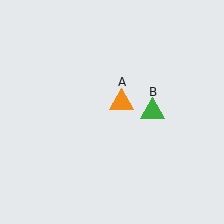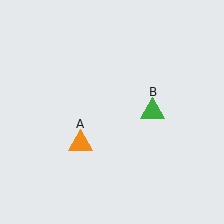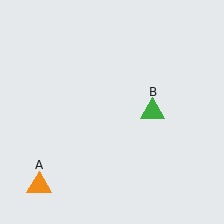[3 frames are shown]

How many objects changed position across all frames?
1 object changed position: orange triangle (object A).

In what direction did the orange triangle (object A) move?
The orange triangle (object A) moved down and to the left.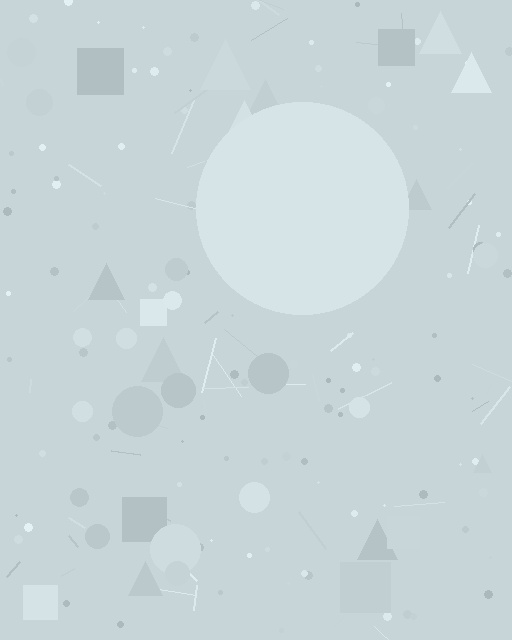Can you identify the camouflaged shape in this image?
The camouflaged shape is a circle.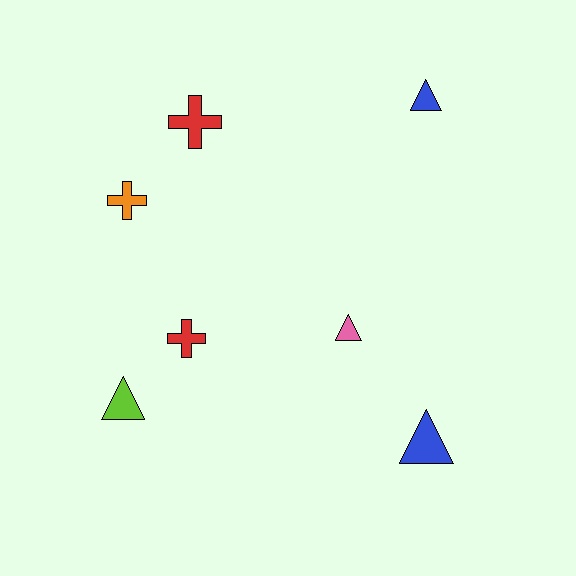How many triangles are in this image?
There are 4 triangles.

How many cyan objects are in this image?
There are no cyan objects.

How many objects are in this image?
There are 7 objects.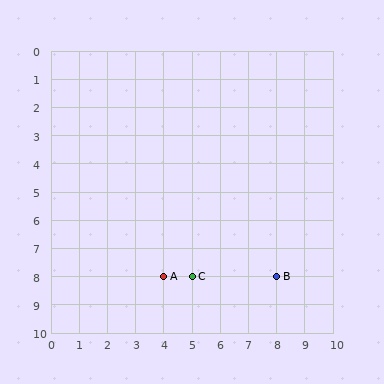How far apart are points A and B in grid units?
Points A and B are 4 columns apart.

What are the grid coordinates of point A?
Point A is at grid coordinates (4, 8).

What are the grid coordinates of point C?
Point C is at grid coordinates (5, 8).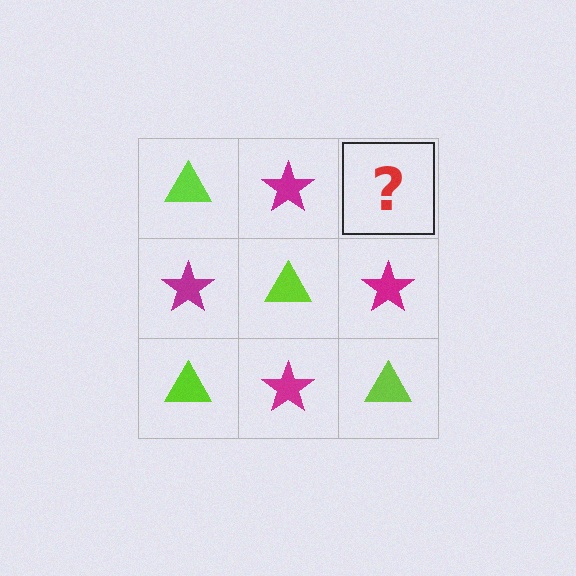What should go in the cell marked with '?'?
The missing cell should contain a lime triangle.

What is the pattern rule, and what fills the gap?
The rule is that it alternates lime triangle and magenta star in a checkerboard pattern. The gap should be filled with a lime triangle.